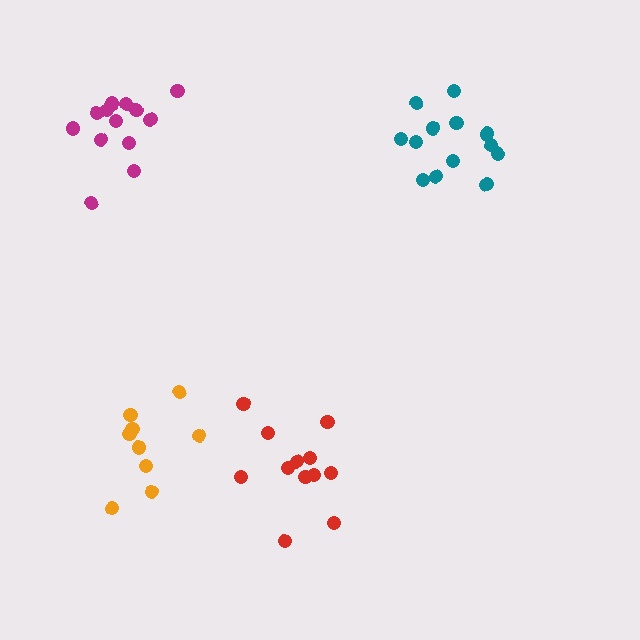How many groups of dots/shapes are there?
There are 4 groups.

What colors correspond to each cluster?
The clusters are colored: teal, red, orange, magenta.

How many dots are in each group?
Group 1: 13 dots, Group 2: 12 dots, Group 3: 9 dots, Group 4: 13 dots (47 total).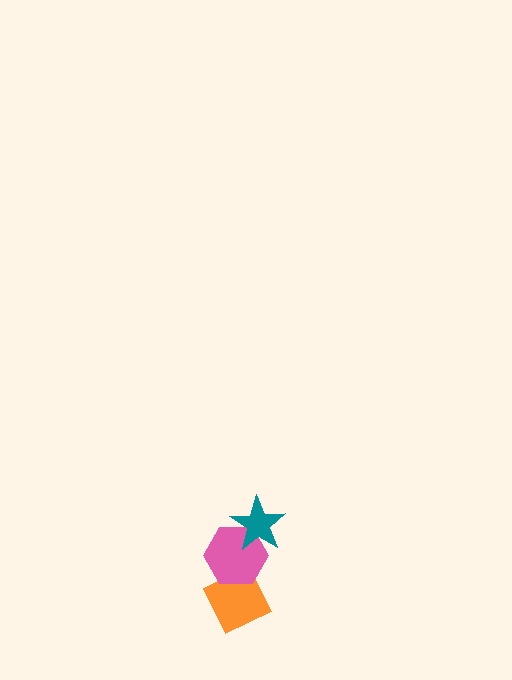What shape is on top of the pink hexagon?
The teal star is on top of the pink hexagon.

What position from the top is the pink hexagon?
The pink hexagon is 2nd from the top.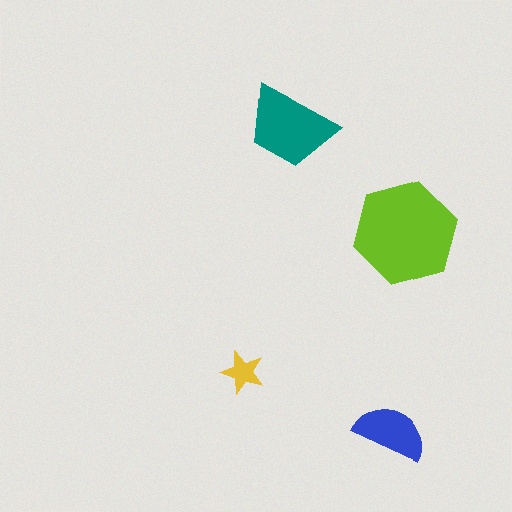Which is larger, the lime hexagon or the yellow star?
The lime hexagon.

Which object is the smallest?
The yellow star.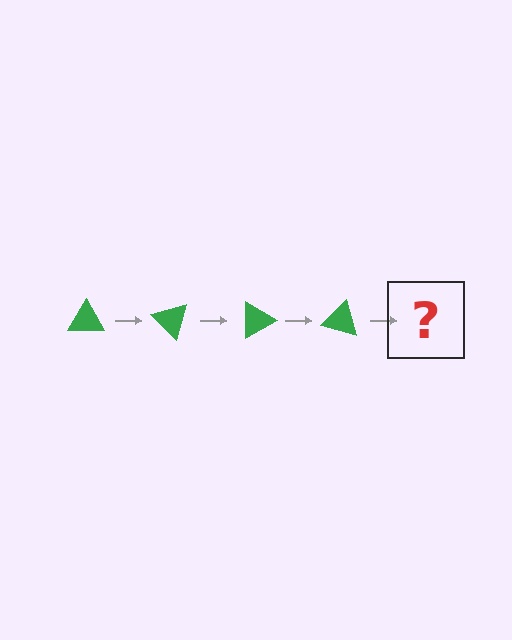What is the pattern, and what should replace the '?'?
The pattern is that the triangle rotates 45 degrees each step. The '?' should be a green triangle rotated 180 degrees.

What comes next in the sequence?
The next element should be a green triangle rotated 180 degrees.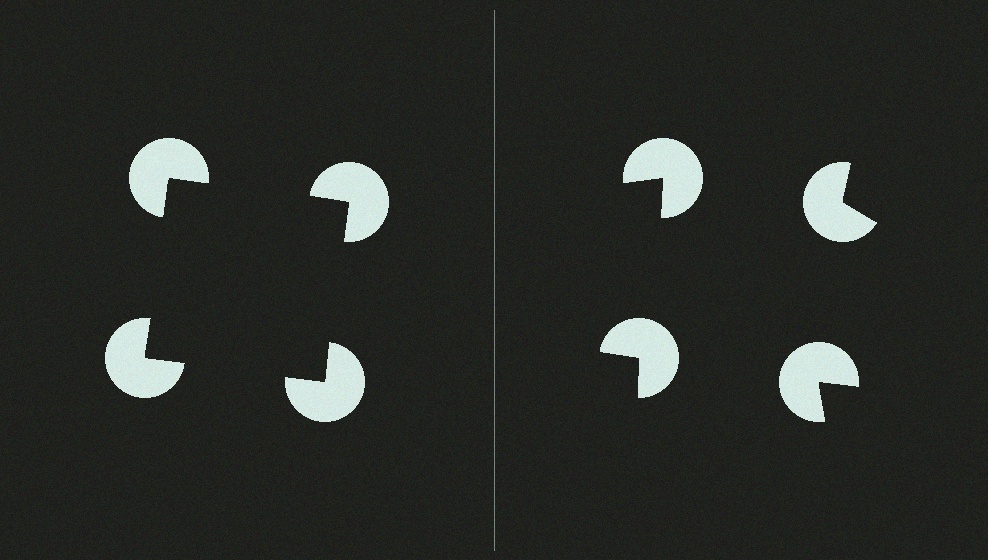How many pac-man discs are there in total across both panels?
8 — 4 on each side.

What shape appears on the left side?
An illusory square.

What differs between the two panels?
The pac-man discs are positioned identically on both sides; only the wedge orientations differ. On the left they align to a square; on the right they are misaligned.